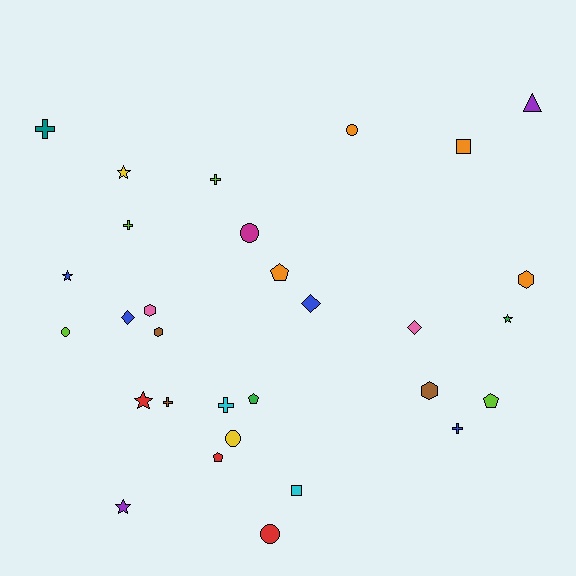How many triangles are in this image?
There is 1 triangle.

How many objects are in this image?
There are 30 objects.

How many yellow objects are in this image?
There are 2 yellow objects.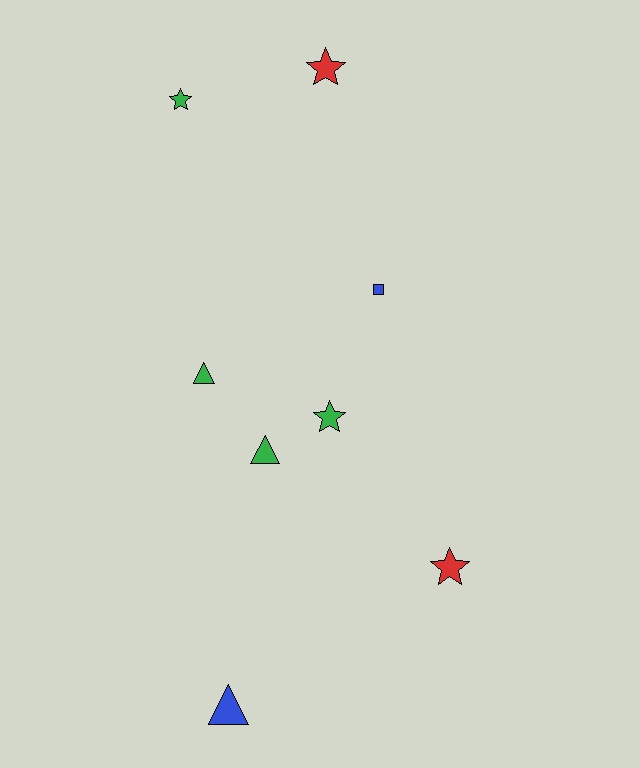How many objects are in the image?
There are 8 objects.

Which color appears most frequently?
Green, with 4 objects.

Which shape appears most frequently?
Star, with 4 objects.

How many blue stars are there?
There are no blue stars.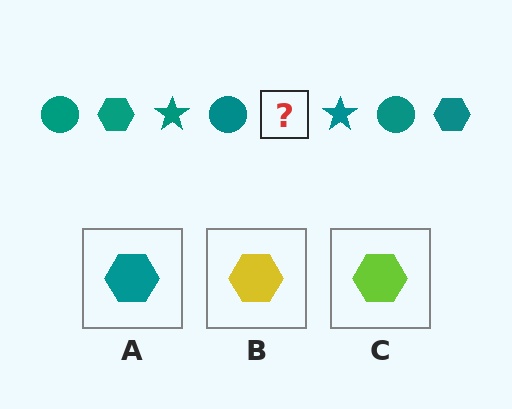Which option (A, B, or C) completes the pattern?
A.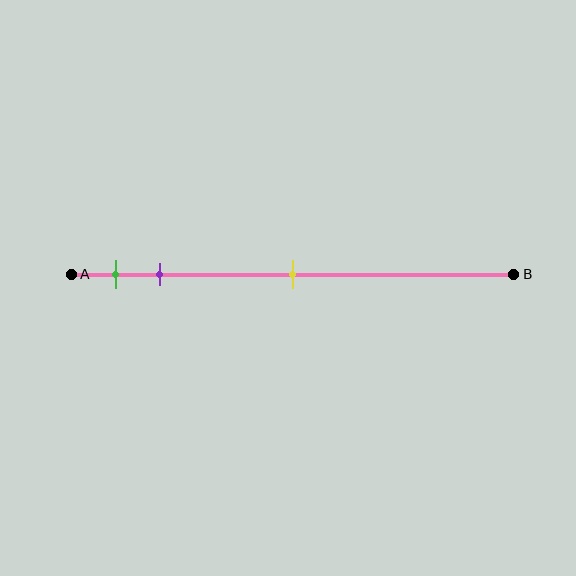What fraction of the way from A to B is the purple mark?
The purple mark is approximately 20% (0.2) of the way from A to B.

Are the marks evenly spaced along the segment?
No, the marks are not evenly spaced.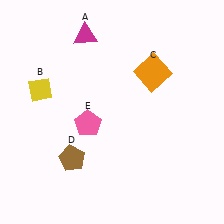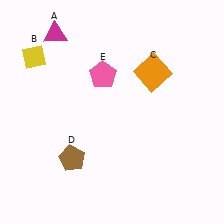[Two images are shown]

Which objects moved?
The objects that moved are: the magenta triangle (A), the yellow diamond (B), the pink pentagon (E).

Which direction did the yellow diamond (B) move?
The yellow diamond (B) moved up.